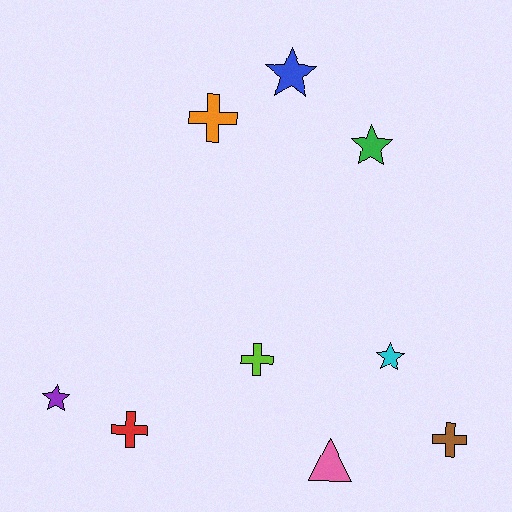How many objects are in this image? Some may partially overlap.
There are 9 objects.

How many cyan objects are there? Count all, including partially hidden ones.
There is 1 cyan object.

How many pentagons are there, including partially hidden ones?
There are no pentagons.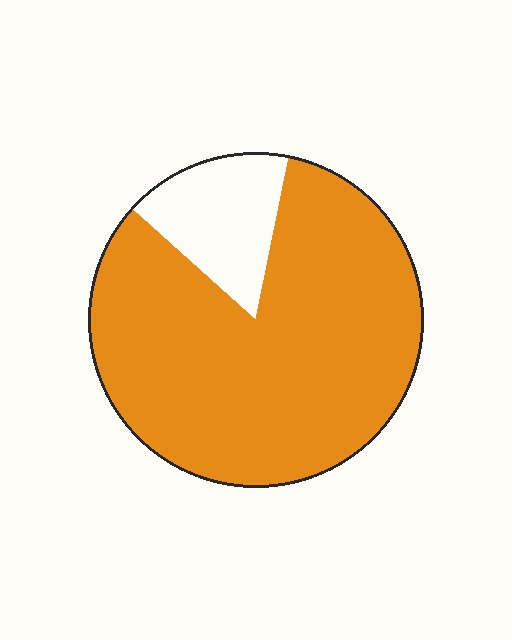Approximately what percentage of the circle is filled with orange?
Approximately 85%.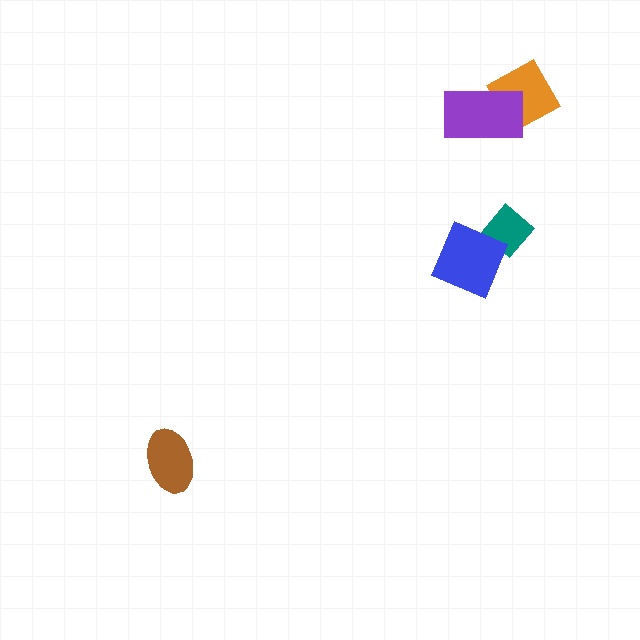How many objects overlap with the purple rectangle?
1 object overlaps with the purple rectangle.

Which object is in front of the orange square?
The purple rectangle is in front of the orange square.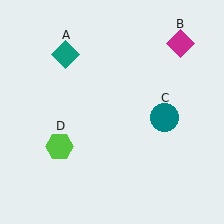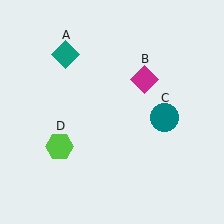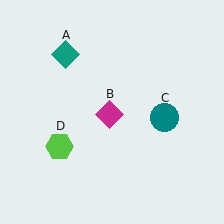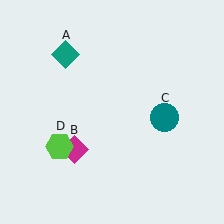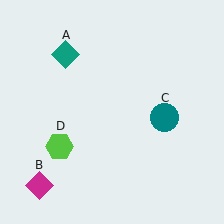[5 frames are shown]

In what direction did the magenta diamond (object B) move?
The magenta diamond (object B) moved down and to the left.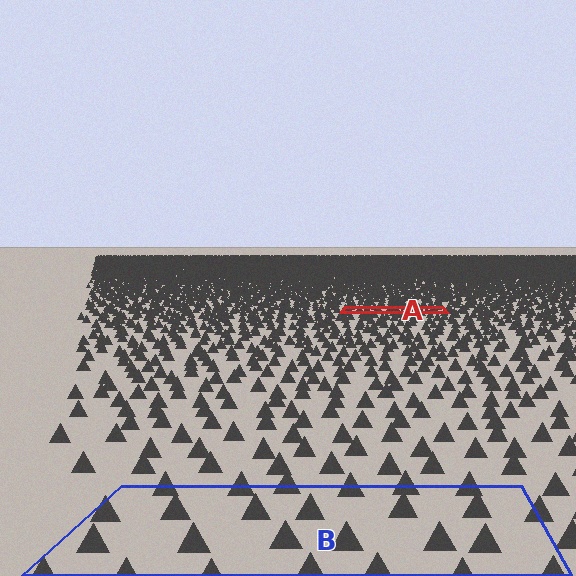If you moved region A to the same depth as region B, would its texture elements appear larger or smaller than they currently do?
They would appear larger. At a closer depth, the same texture elements are projected at a bigger on-screen size.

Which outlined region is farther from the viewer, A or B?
Region A is farther from the viewer — the texture elements inside it appear smaller and more densely packed.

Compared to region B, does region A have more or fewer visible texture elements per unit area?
Region A has more texture elements per unit area — they are packed more densely because it is farther away.